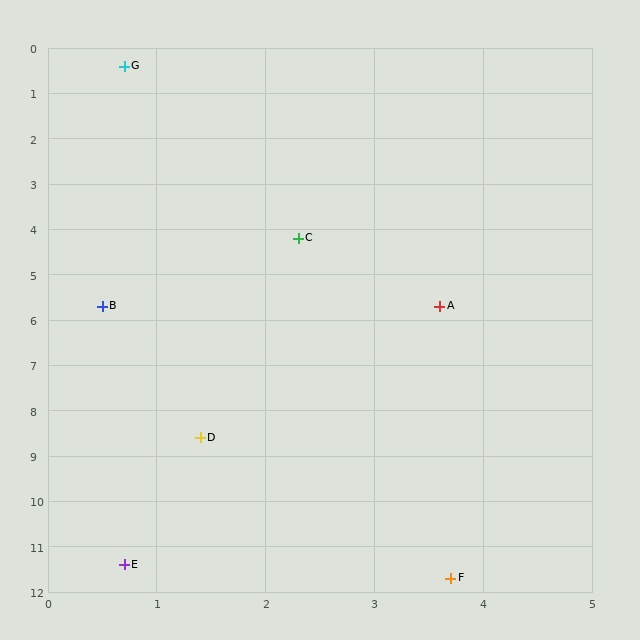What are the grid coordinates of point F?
Point F is at approximately (3.7, 11.7).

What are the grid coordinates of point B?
Point B is at approximately (0.5, 5.7).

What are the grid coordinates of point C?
Point C is at approximately (2.3, 4.2).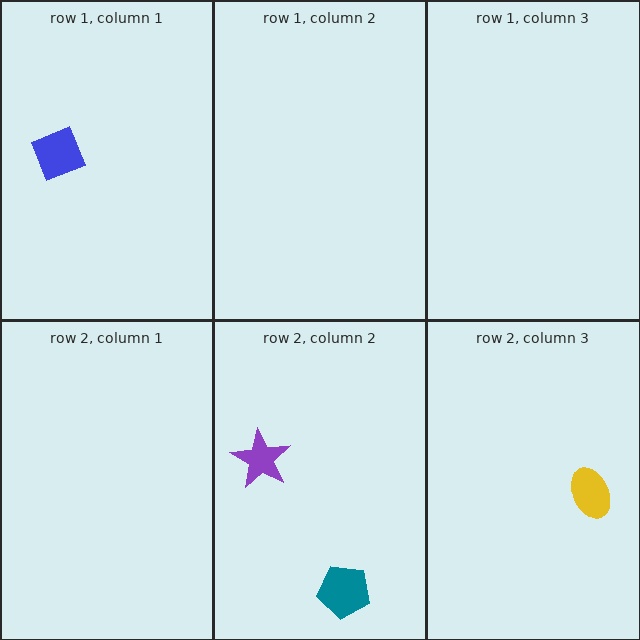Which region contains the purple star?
The row 2, column 2 region.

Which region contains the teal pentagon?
The row 2, column 2 region.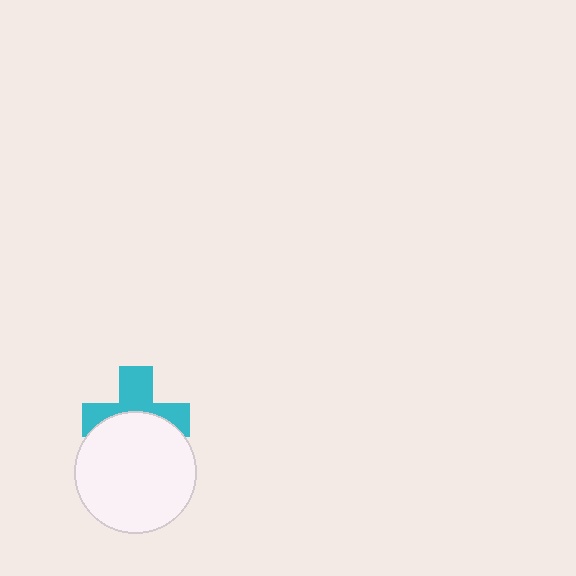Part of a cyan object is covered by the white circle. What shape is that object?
It is a cross.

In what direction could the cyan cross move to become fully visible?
The cyan cross could move up. That would shift it out from behind the white circle entirely.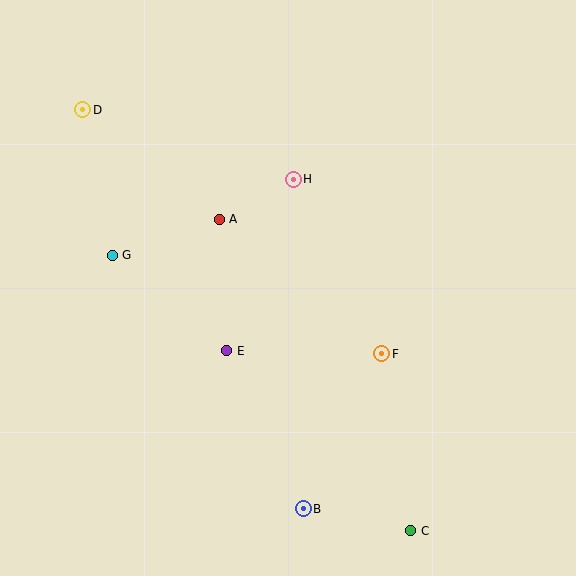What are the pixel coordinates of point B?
Point B is at (303, 509).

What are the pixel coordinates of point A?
Point A is at (219, 219).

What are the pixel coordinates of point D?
Point D is at (83, 110).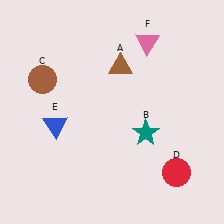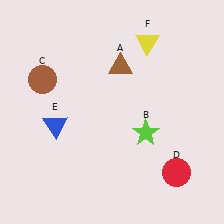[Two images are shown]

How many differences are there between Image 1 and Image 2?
There are 2 differences between the two images.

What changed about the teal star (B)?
In Image 1, B is teal. In Image 2, it changed to lime.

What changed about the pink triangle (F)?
In Image 1, F is pink. In Image 2, it changed to yellow.